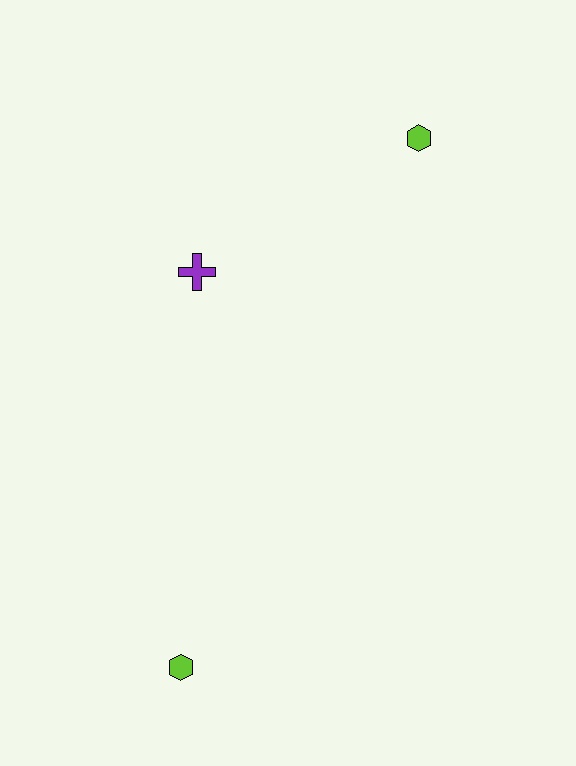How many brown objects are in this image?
There are no brown objects.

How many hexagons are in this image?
There are 2 hexagons.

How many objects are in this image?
There are 3 objects.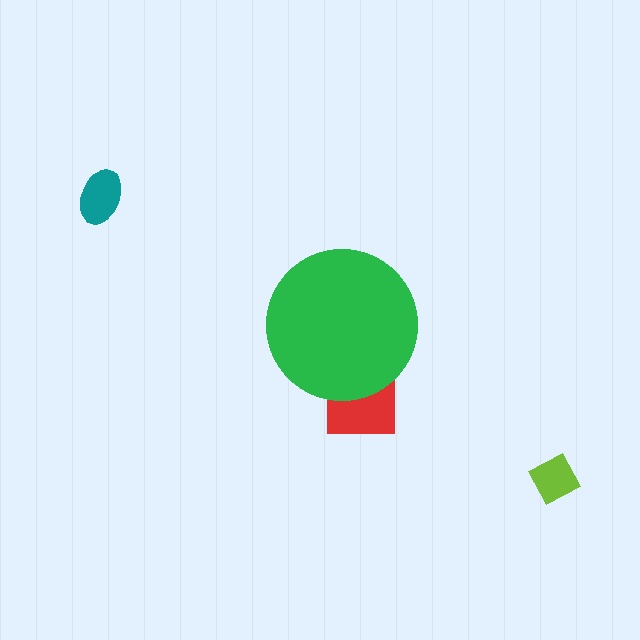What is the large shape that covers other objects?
A green circle.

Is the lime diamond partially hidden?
No, the lime diamond is fully visible.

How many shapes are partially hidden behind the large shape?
1 shape is partially hidden.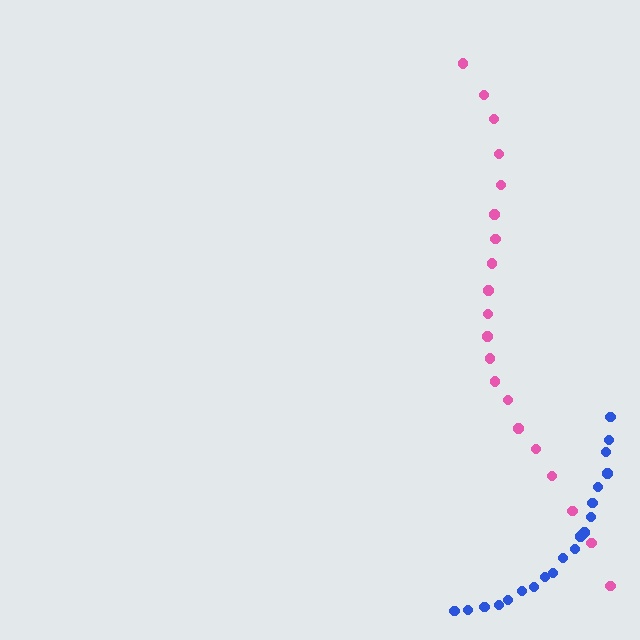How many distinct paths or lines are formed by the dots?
There are 2 distinct paths.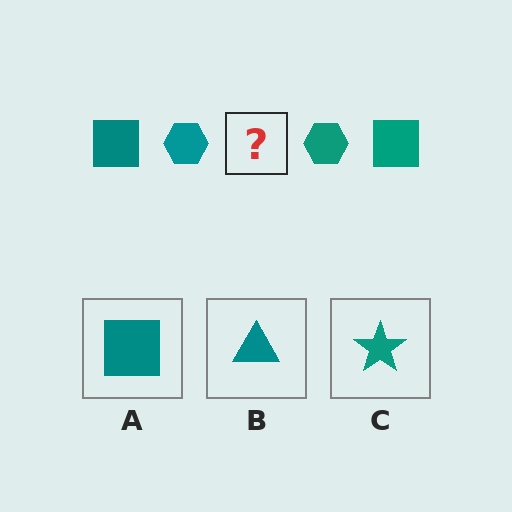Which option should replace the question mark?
Option A.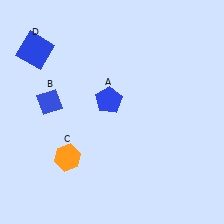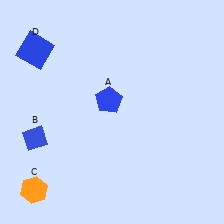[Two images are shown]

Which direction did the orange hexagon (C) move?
The orange hexagon (C) moved left.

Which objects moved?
The objects that moved are: the blue diamond (B), the orange hexagon (C).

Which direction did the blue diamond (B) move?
The blue diamond (B) moved down.